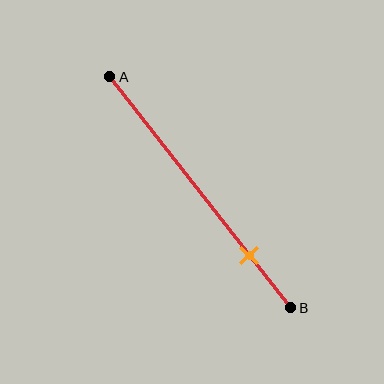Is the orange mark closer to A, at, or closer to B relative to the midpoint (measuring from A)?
The orange mark is closer to point B than the midpoint of segment AB.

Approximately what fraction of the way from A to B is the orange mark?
The orange mark is approximately 75% of the way from A to B.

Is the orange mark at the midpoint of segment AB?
No, the mark is at about 75% from A, not at the 50% midpoint.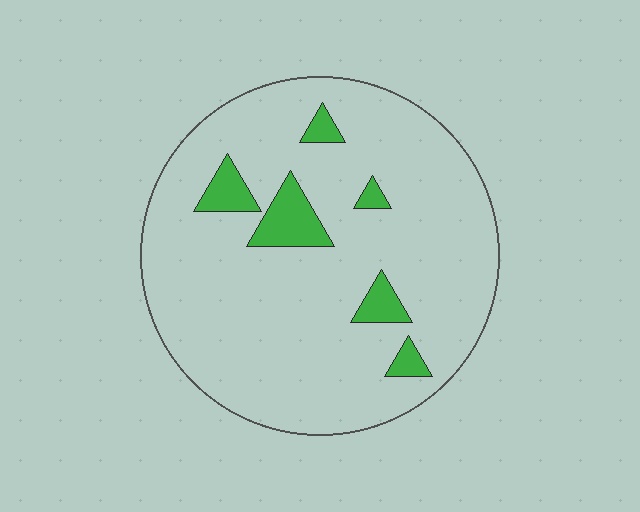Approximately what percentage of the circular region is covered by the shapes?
Approximately 10%.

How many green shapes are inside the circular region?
6.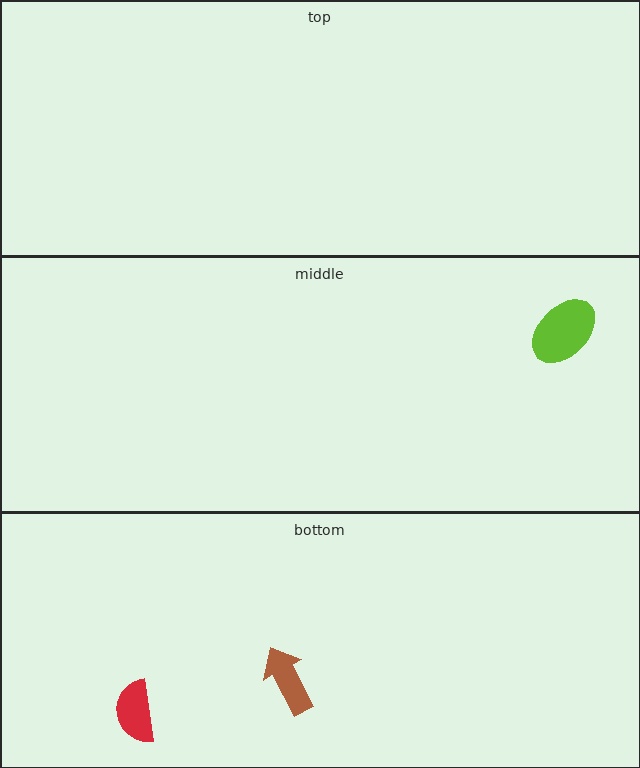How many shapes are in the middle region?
1.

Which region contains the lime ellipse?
The middle region.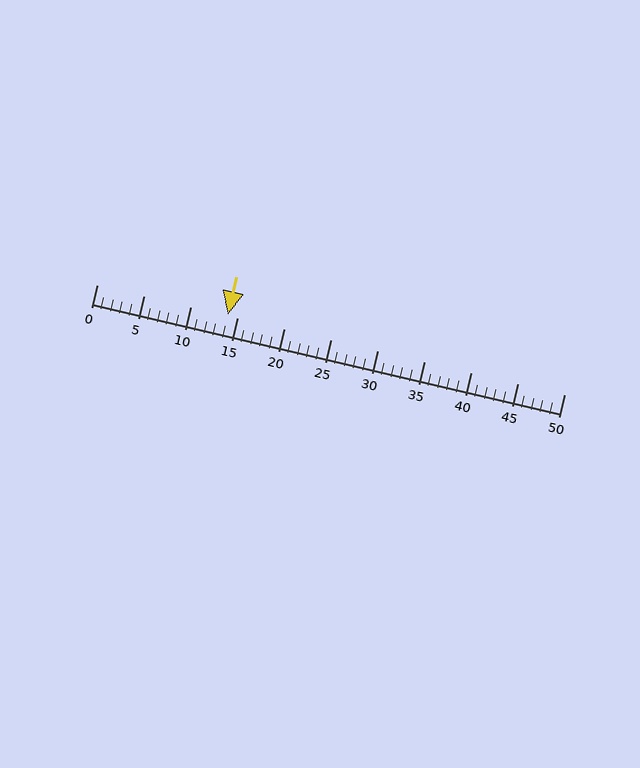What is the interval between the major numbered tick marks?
The major tick marks are spaced 5 units apart.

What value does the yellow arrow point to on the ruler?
The yellow arrow points to approximately 14.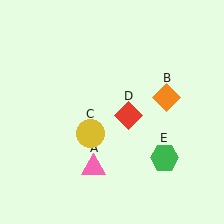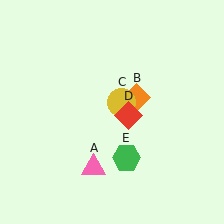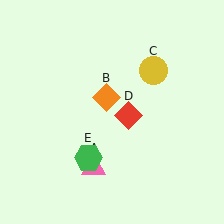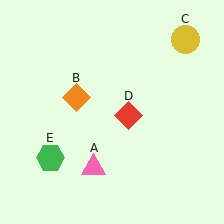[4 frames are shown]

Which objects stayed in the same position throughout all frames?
Pink triangle (object A) and red diamond (object D) remained stationary.